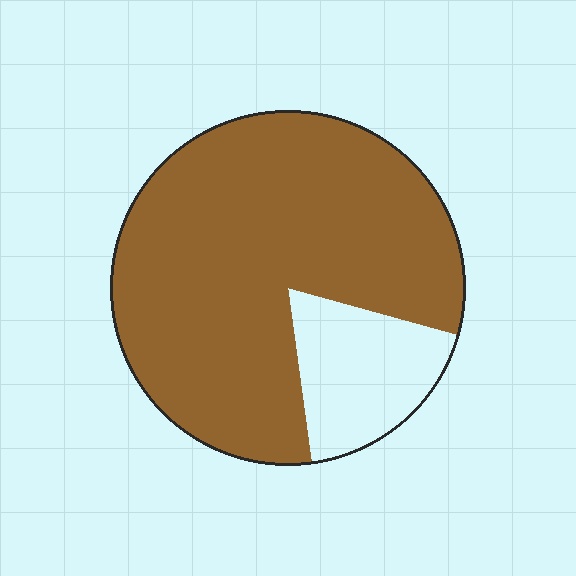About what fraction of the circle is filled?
About four fifths (4/5).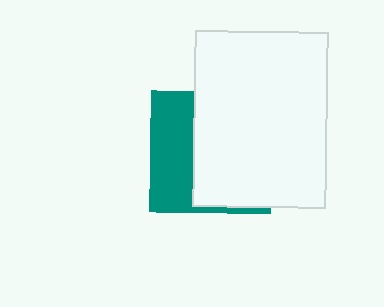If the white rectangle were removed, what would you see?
You would see the complete teal square.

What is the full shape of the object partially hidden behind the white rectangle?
The partially hidden object is a teal square.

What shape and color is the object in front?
The object in front is a white rectangle.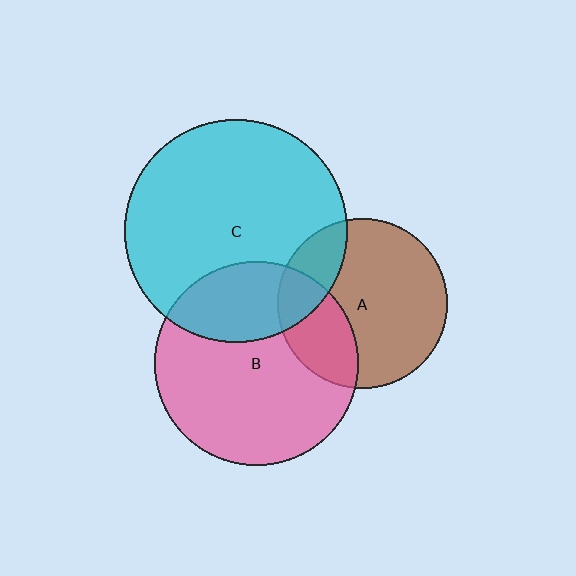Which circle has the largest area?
Circle C (cyan).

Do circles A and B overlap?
Yes.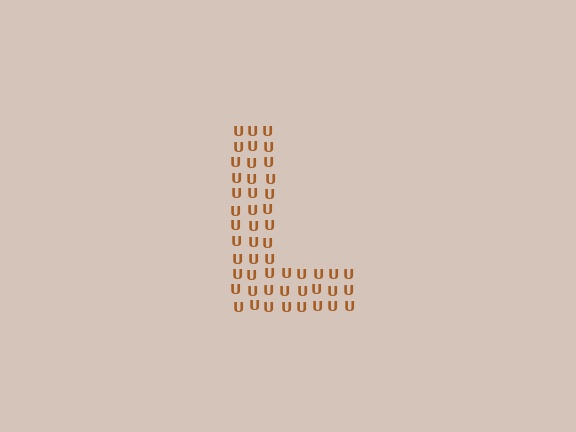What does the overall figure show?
The overall figure shows the letter L.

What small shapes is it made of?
It is made of small letter U's.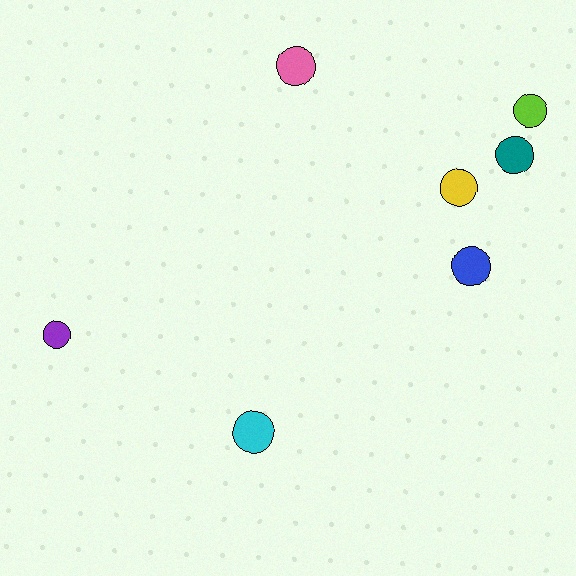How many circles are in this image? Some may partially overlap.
There are 7 circles.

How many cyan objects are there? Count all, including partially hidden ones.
There is 1 cyan object.